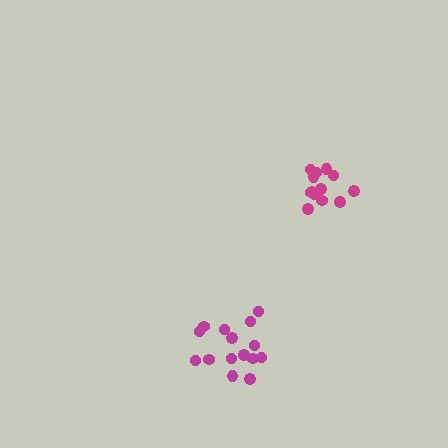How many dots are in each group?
Group 1: 13 dots, Group 2: 15 dots (28 total).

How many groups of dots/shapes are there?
There are 2 groups.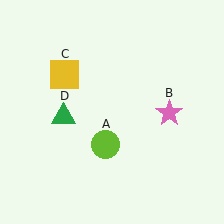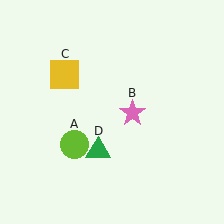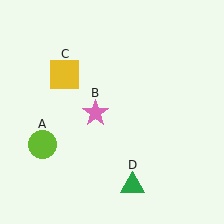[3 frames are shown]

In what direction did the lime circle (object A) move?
The lime circle (object A) moved left.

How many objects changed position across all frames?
3 objects changed position: lime circle (object A), pink star (object B), green triangle (object D).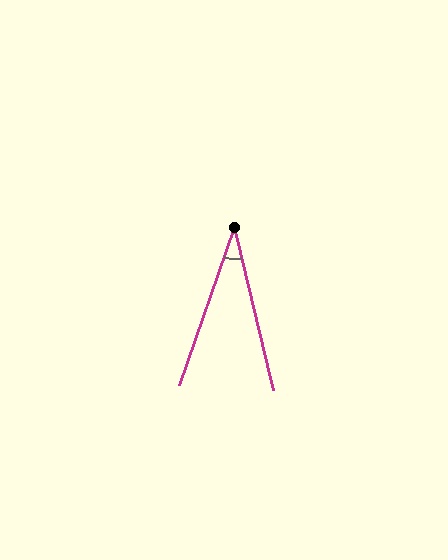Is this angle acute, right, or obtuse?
It is acute.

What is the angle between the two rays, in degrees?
Approximately 33 degrees.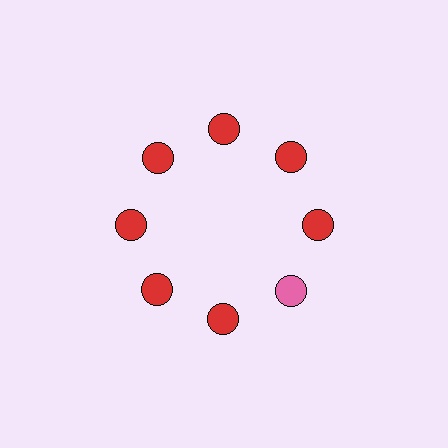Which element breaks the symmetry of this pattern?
The pink circle at roughly the 4 o'clock position breaks the symmetry. All other shapes are red circles.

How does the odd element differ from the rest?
It has a different color: pink instead of red.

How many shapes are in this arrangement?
There are 8 shapes arranged in a ring pattern.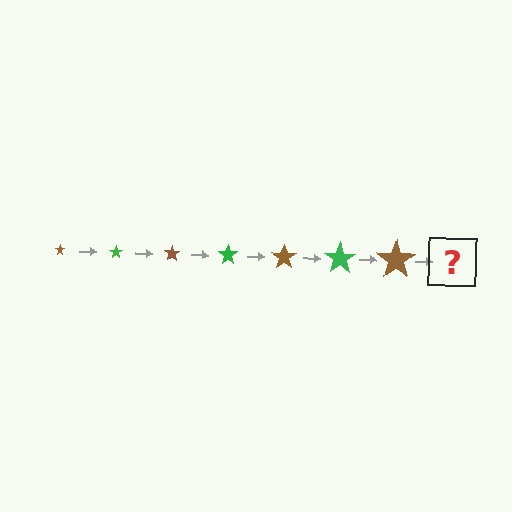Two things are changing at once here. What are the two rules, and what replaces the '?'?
The two rules are that the star grows larger each step and the color cycles through brown and green. The '?' should be a green star, larger than the previous one.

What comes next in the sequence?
The next element should be a green star, larger than the previous one.